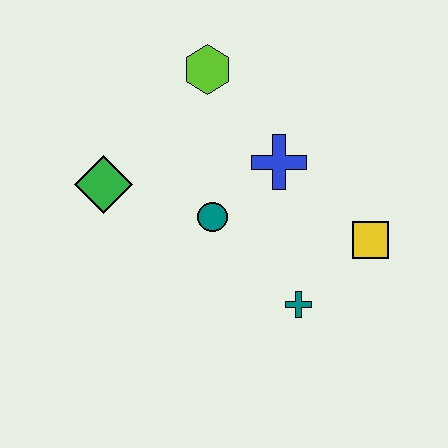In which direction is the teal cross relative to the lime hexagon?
The teal cross is below the lime hexagon.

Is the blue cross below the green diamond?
No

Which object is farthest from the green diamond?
The yellow square is farthest from the green diamond.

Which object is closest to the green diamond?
The teal circle is closest to the green diamond.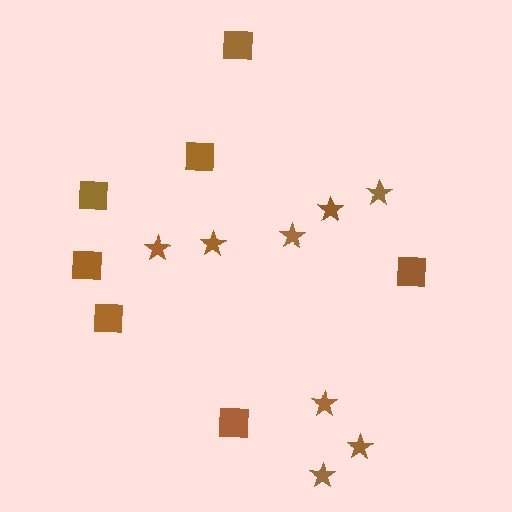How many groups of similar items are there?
There are 2 groups: one group of stars (8) and one group of squares (7).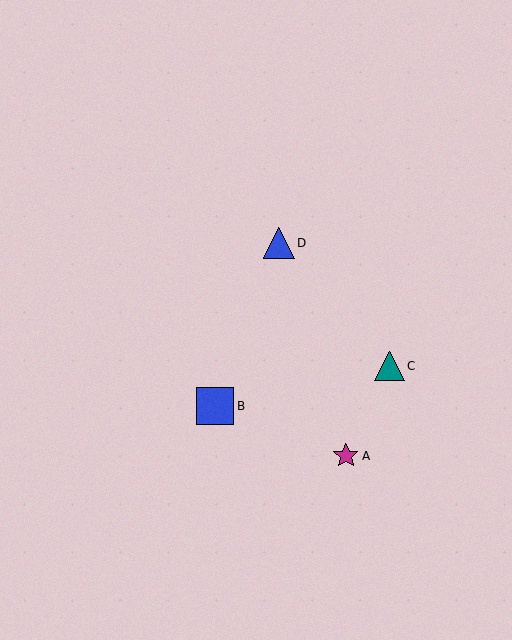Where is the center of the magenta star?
The center of the magenta star is at (346, 456).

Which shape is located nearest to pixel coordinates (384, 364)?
The teal triangle (labeled C) at (389, 366) is nearest to that location.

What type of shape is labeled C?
Shape C is a teal triangle.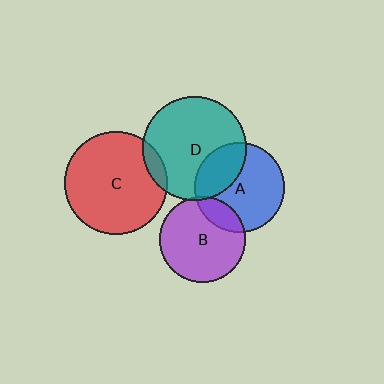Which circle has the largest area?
Circle D (teal).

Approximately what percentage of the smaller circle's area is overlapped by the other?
Approximately 10%.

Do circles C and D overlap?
Yes.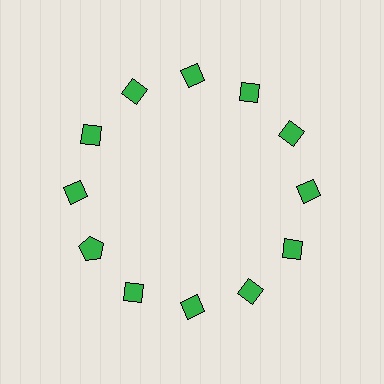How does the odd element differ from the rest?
It has a different shape: pentagon instead of diamond.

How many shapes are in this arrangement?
There are 12 shapes arranged in a ring pattern.